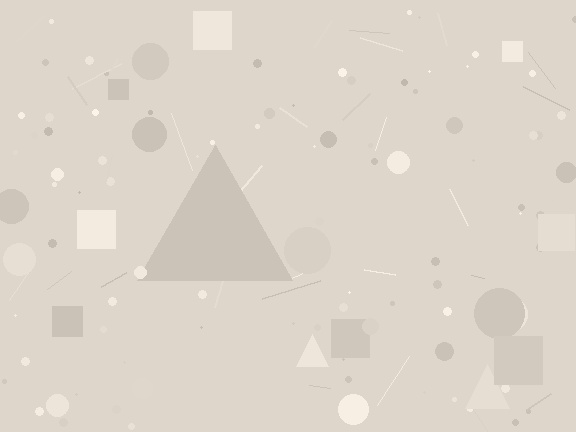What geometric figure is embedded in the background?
A triangle is embedded in the background.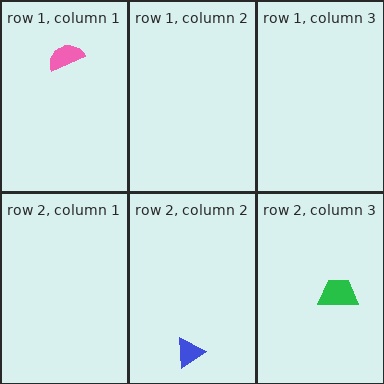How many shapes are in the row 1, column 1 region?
1.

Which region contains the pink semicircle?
The row 1, column 1 region.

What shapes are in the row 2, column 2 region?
The blue triangle.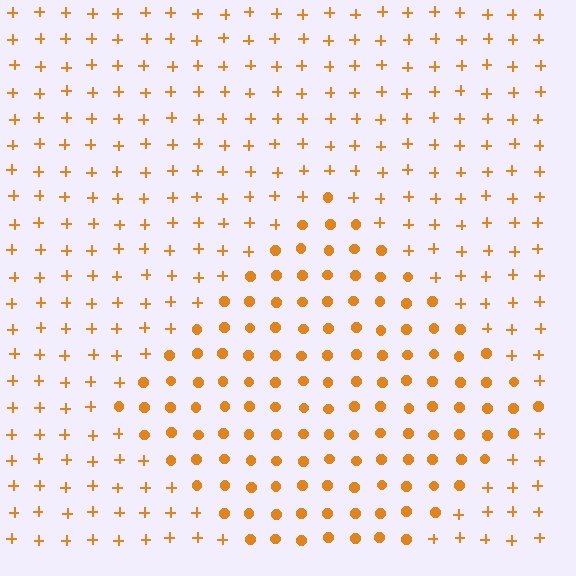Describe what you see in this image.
The image is filled with small orange elements arranged in a uniform grid. A diamond-shaped region contains circles, while the surrounding area contains plus signs. The boundary is defined purely by the change in element shape.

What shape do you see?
I see a diamond.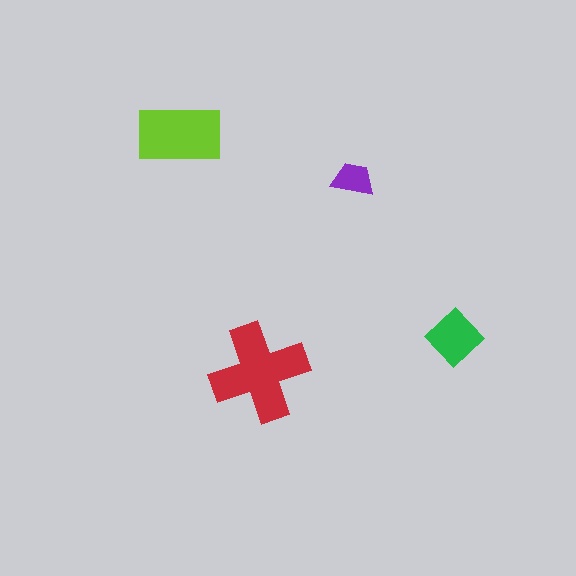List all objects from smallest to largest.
The purple trapezoid, the green diamond, the lime rectangle, the red cross.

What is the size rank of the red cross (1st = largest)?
1st.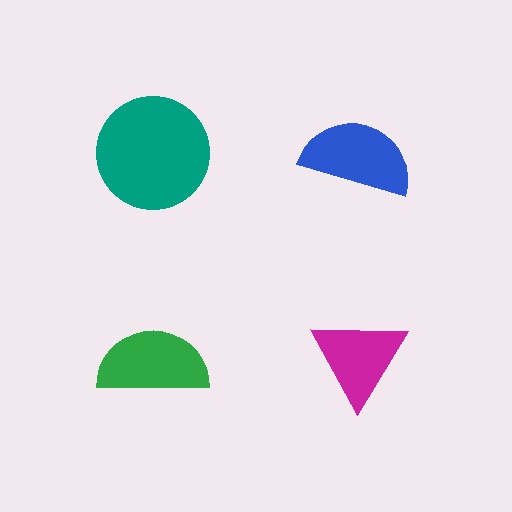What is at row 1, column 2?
A blue semicircle.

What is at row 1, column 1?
A teal circle.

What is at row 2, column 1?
A green semicircle.